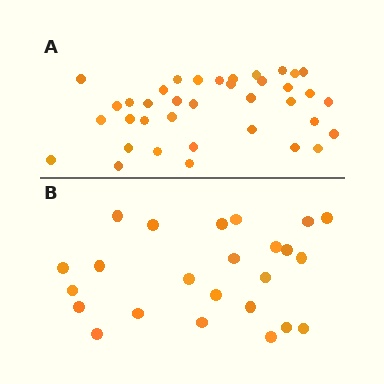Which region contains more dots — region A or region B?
Region A (the top region) has more dots.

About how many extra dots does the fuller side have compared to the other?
Region A has approximately 15 more dots than region B.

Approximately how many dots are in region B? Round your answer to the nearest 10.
About 20 dots. (The exact count is 24, which rounds to 20.)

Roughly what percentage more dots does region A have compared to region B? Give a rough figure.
About 55% more.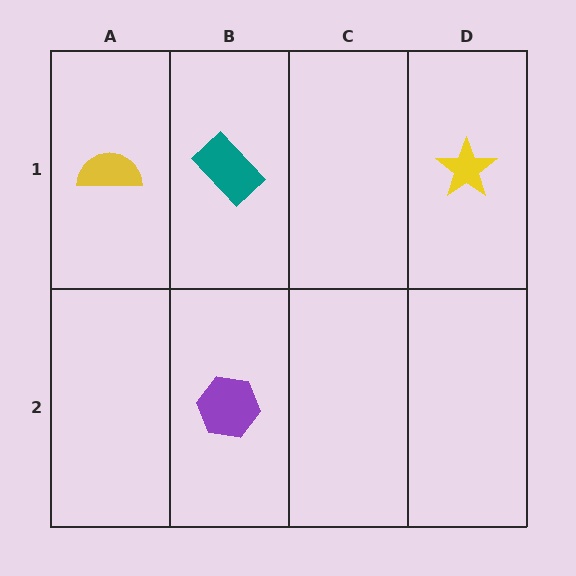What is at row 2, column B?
A purple hexagon.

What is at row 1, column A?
A yellow semicircle.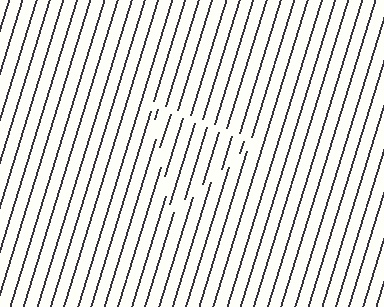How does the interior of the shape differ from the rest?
The interior of the shape contains the same grating, shifted by half a period — the contour is defined by the phase discontinuity where line-ends from the inner and outer gratings abut.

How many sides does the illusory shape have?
3 sides — the line-ends trace a triangle.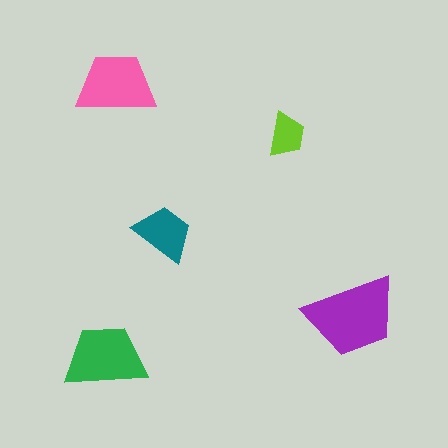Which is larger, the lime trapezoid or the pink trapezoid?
The pink one.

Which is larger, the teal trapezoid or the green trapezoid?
The green one.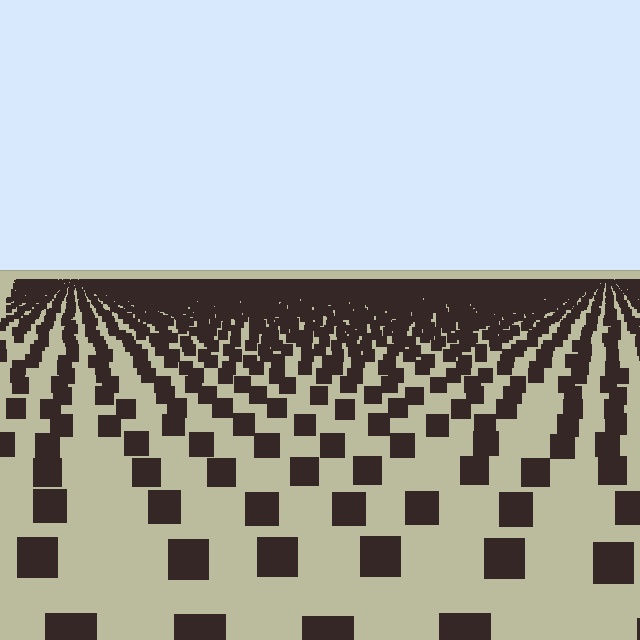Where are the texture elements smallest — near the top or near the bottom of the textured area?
Near the top.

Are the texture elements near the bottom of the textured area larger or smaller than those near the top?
Larger. Near the bottom, elements are closer to the viewer and appear at a bigger on-screen size.